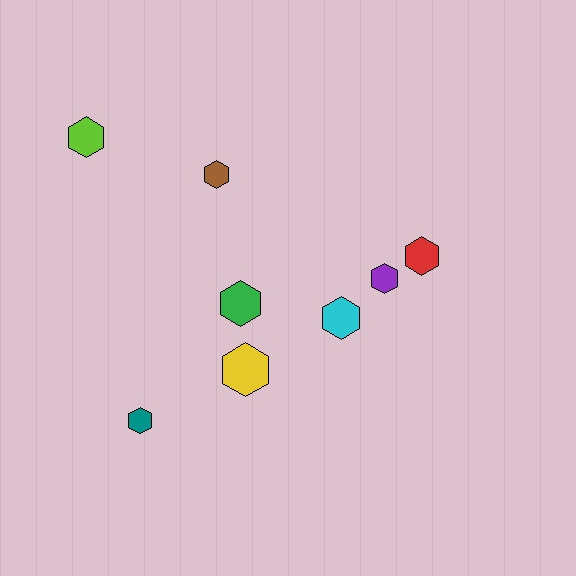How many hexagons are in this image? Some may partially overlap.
There are 8 hexagons.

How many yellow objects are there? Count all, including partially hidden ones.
There is 1 yellow object.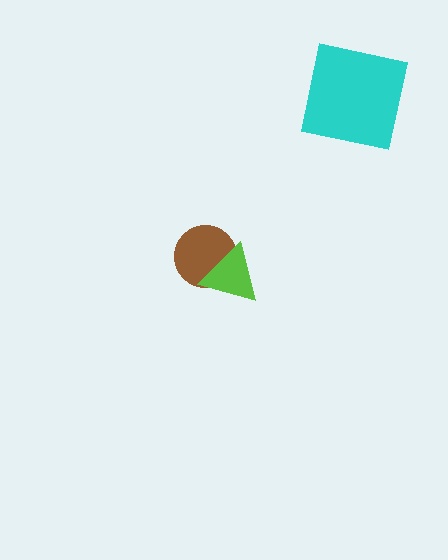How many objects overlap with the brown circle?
1 object overlaps with the brown circle.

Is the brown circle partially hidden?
Yes, it is partially covered by another shape.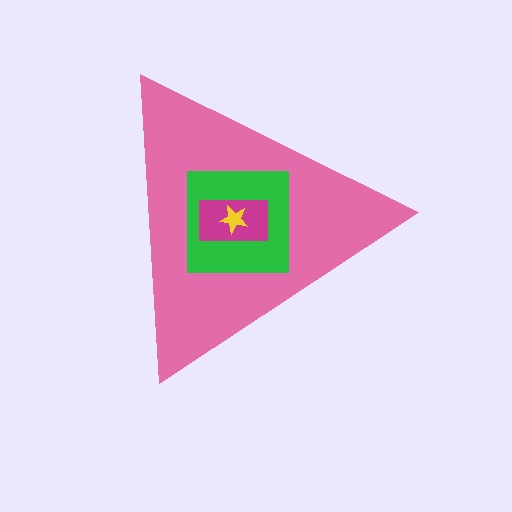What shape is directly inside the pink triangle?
The green square.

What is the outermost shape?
The pink triangle.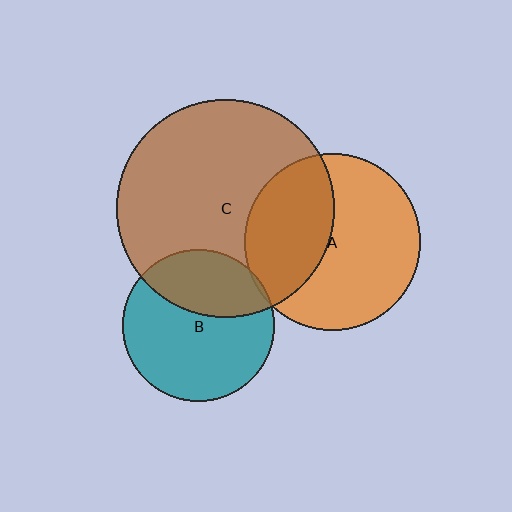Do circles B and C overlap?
Yes.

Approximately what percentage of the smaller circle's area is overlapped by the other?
Approximately 35%.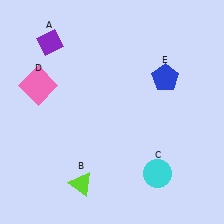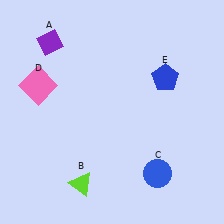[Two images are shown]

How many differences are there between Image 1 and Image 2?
There is 1 difference between the two images.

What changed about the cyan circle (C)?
In Image 1, C is cyan. In Image 2, it changed to blue.